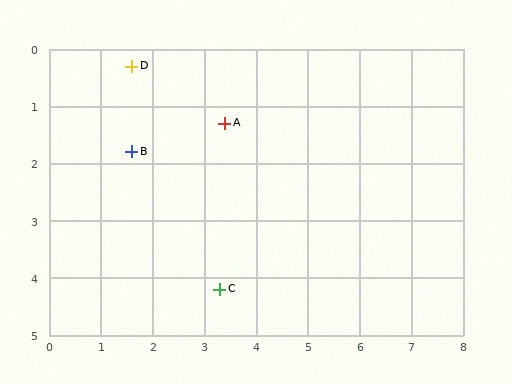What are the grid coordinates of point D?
Point D is at approximately (1.6, 0.3).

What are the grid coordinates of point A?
Point A is at approximately (3.4, 1.3).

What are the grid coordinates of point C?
Point C is at approximately (3.3, 4.2).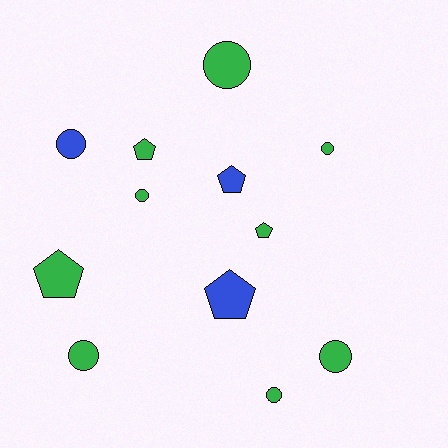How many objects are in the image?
There are 12 objects.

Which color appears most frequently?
Green, with 9 objects.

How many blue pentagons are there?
There are 2 blue pentagons.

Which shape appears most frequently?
Circle, with 7 objects.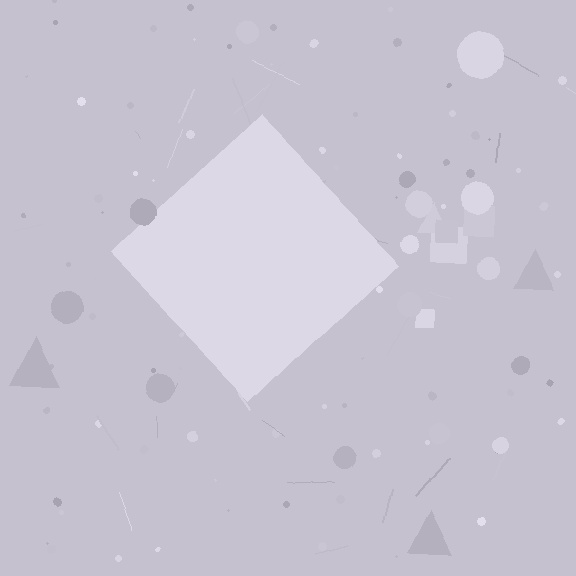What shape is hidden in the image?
A diamond is hidden in the image.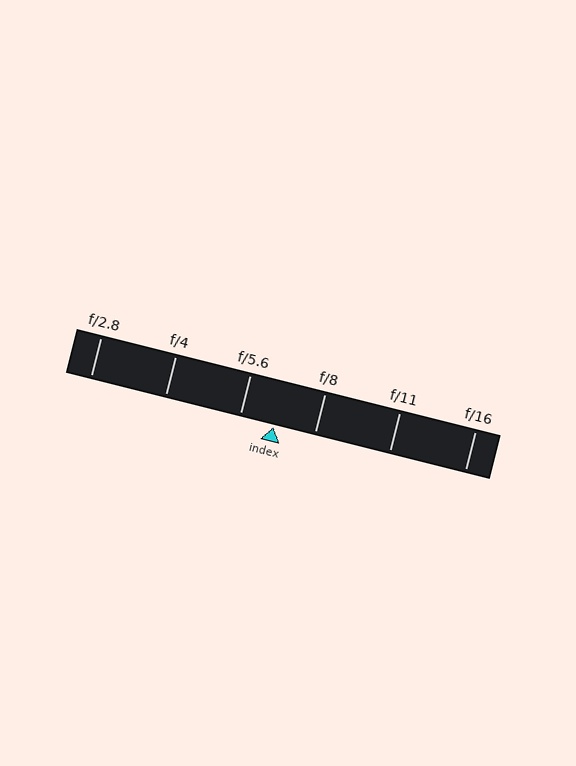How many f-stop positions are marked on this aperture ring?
There are 6 f-stop positions marked.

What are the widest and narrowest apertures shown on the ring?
The widest aperture shown is f/2.8 and the narrowest is f/16.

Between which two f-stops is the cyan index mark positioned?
The index mark is between f/5.6 and f/8.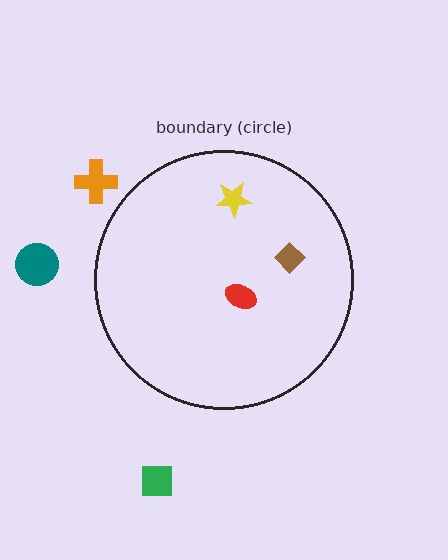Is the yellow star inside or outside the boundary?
Inside.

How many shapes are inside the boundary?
3 inside, 3 outside.